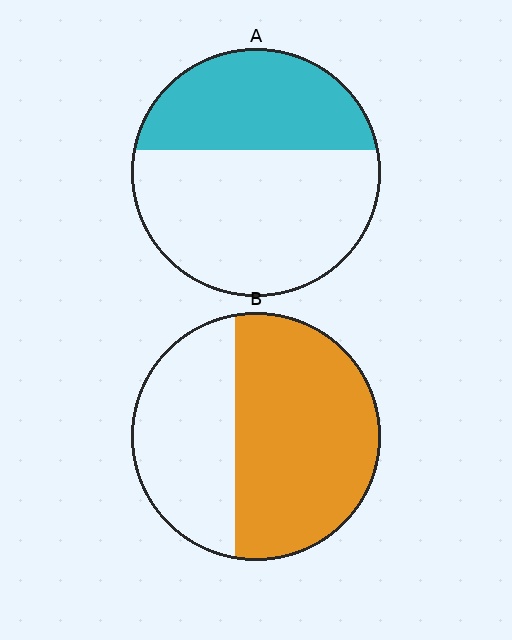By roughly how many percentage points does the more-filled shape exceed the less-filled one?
By roughly 20 percentage points (B over A).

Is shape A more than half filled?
No.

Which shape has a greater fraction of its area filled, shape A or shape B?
Shape B.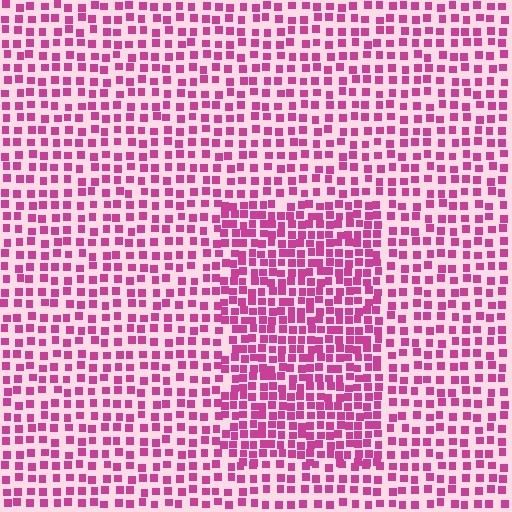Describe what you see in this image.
The image contains small magenta elements arranged at two different densities. A rectangle-shaped region is visible where the elements are more densely packed than the surrounding area.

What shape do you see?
I see a rectangle.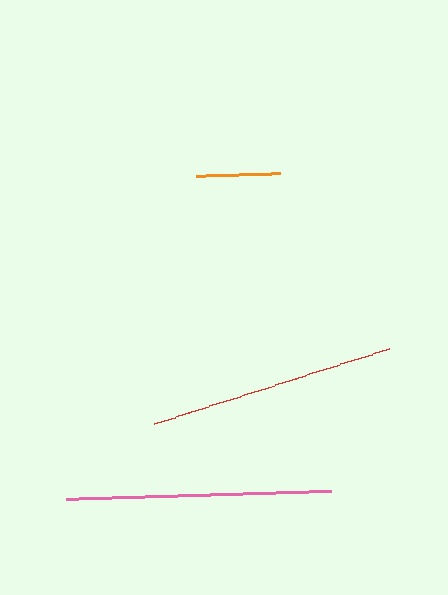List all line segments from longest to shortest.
From longest to shortest: pink, red, orange.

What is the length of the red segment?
The red segment is approximately 247 pixels long.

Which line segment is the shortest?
The orange line is the shortest at approximately 84 pixels.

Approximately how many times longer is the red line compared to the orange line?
The red line is approximately 2.9 times the length of the orange line.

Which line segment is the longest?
The pink line is the longest at approximately 265 pixels.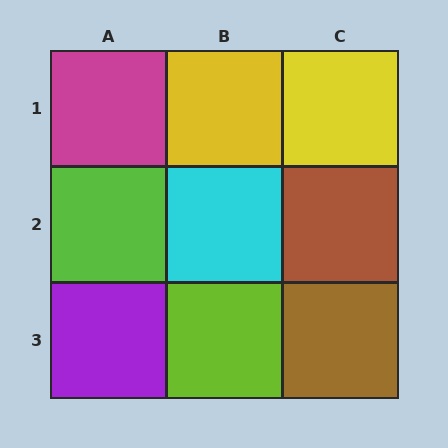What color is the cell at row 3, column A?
Purple.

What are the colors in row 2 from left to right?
Lime, cyan, brown.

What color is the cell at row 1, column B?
Yellow.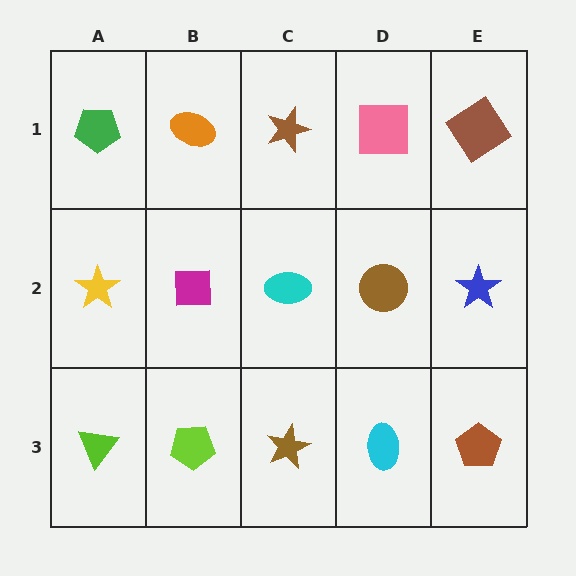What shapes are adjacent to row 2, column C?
A brown star (row 1, column C), a brown star (row 3, column C), a magenta square (row 2, column B), a brown circle (row 2, column D).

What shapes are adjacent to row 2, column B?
An orange ellipse (row 1, column B), a lime pentagon (row 3, column B), a yellow star (row 2, column A), a cyan ellipse (row 2, column C).